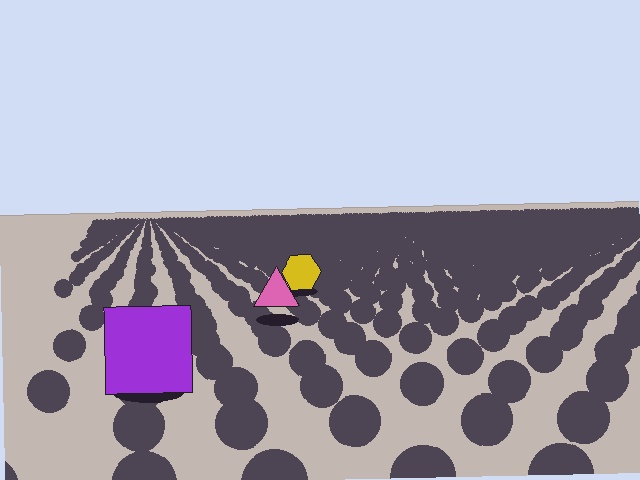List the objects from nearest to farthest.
From nearest to farthest: the purple square, the pink triangle, the yellow hexagon.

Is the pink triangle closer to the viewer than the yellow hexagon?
Yes. The pink triangle is closer — you can tell from the texture gradient: the ground texture is coarser near it.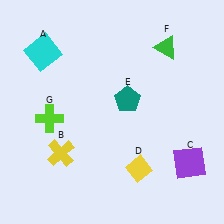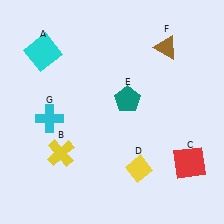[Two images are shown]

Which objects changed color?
C changed from purple to red. F changed from green to brown. G changed from lime to cyan.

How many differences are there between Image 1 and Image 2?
There are 3 differences between the two images.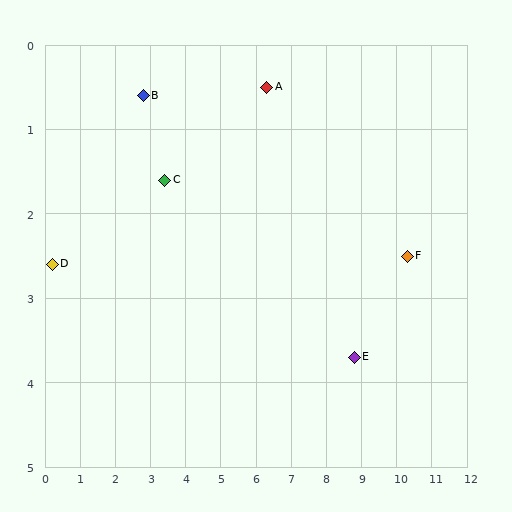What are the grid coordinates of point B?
Point B is at approximately (2.8, 0.6).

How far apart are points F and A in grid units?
Points F and A are about 4.5 grid units apart.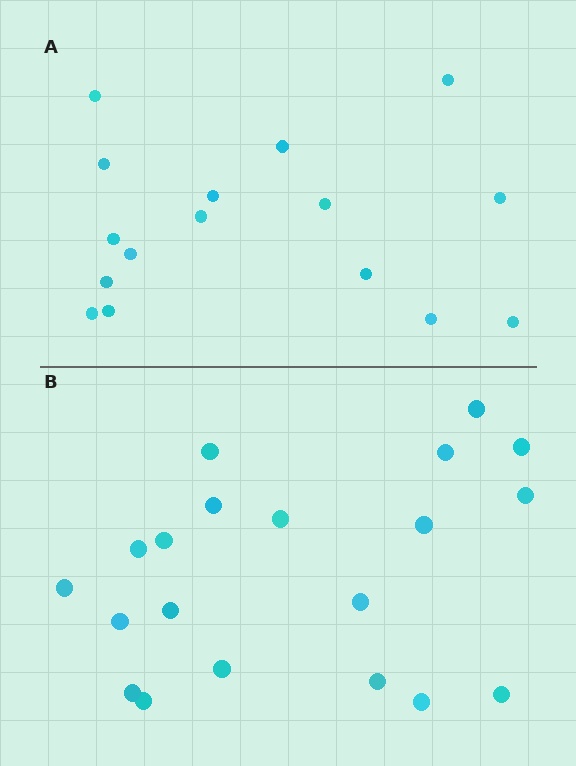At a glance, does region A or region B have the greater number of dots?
Region B (the bottom region) has more dots.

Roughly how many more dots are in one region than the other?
Region B has about 4 more dots than region A.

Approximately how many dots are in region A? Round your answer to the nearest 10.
About 20 dots. (The exact count is 16, which rounds to 20.)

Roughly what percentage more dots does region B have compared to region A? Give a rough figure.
About 25% more.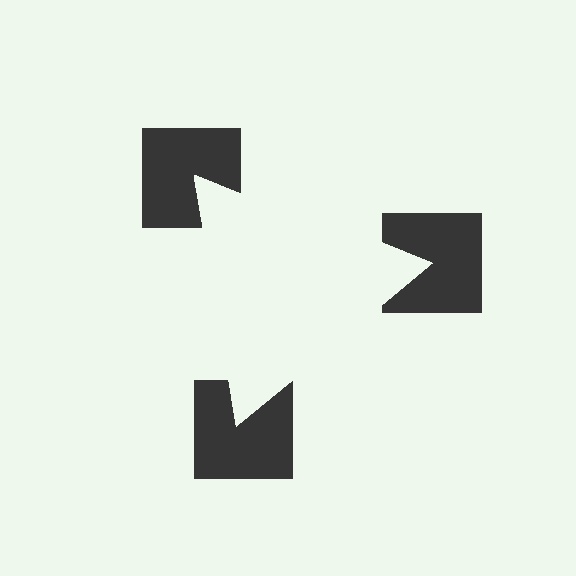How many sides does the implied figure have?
3 sides.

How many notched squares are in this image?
There are 3 — one at each vertex of the illusory triangle.